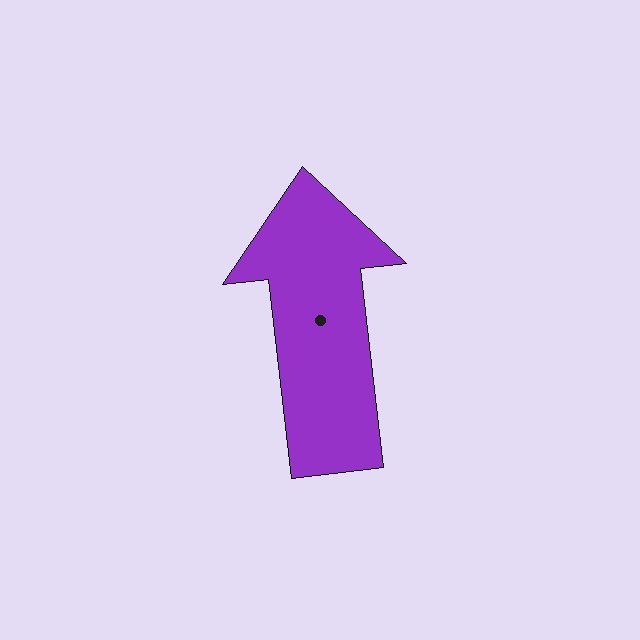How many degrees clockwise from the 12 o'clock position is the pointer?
Approximately 354 degrees.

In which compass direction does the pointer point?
North.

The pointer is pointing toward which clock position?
Roughly 12 o'clock.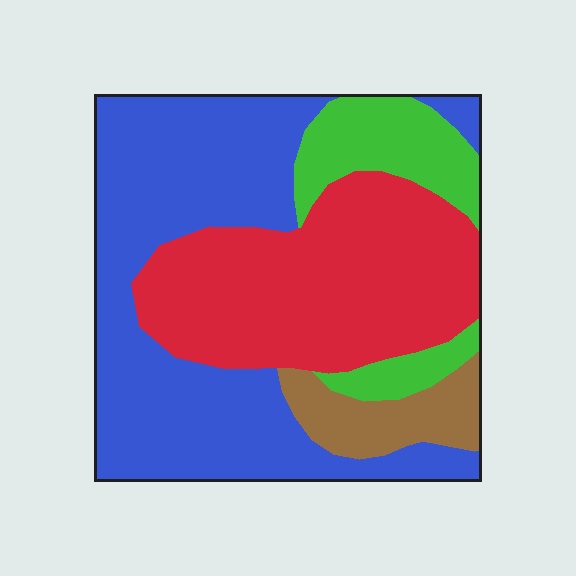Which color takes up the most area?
Blue, at roughly 45%.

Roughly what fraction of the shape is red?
Red takes up about one third (1/3) of the shape.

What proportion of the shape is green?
Green takes up less than a quarter of the shape.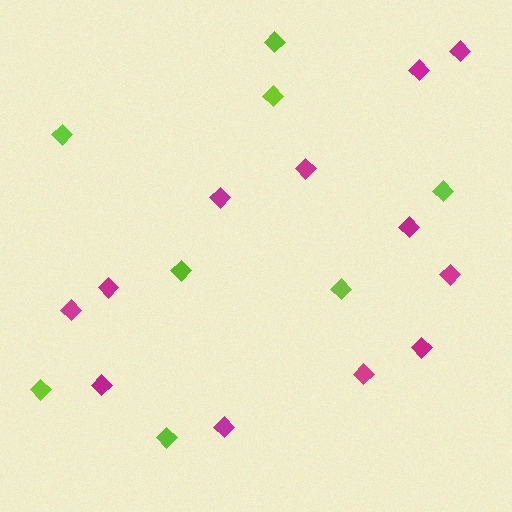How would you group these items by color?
There are 2 groups: one group of lime diamonds (8) and one group of magenta diamonds (12).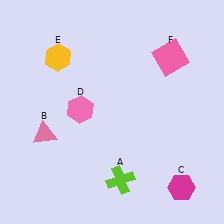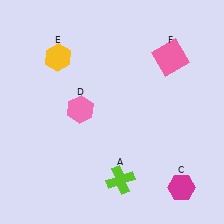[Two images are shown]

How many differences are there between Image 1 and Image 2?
There is 1 difference between the two images.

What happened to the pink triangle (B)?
The pink triangle (B) was removed in Image 2. It was in the bottom-left area of Image 1.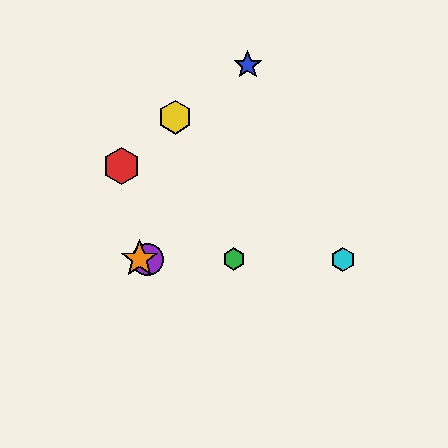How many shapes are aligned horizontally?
4 shapes (the green hexagon, the purple circle, the orange star, the cyan hexagon) are aligned horizontally.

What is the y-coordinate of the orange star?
The orange star is at y≈259.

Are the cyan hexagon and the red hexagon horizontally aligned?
No, the cyan hexagon is at y≈259 and the red hexagon is at y≈166.